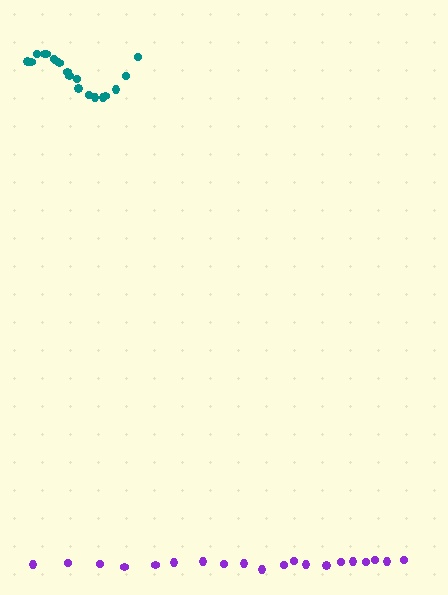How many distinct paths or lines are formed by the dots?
There are 2 distinct paths.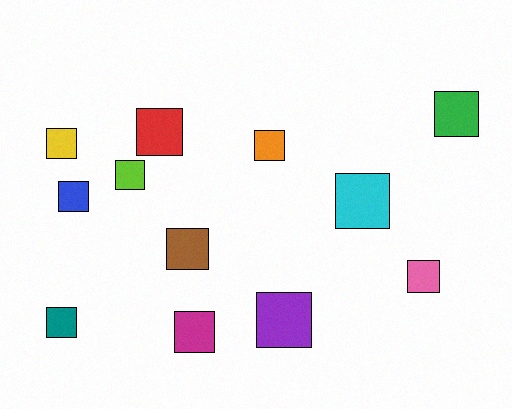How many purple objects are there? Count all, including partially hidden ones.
There is 1 purple object.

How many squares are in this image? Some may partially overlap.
There are 12 squares.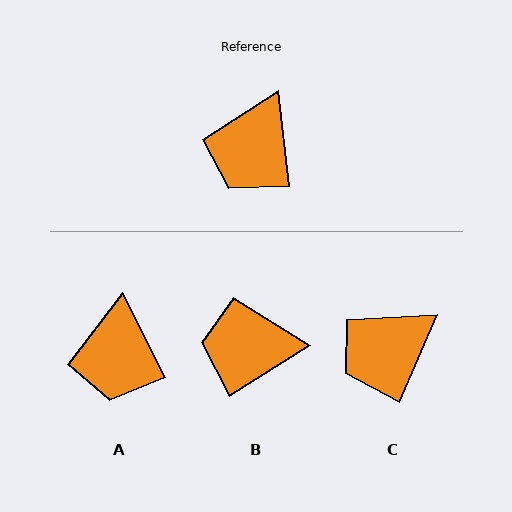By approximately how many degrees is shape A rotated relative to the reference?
Approximately 20 degrees counter-clockwise.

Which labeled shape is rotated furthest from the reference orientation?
B, about 64 degrees away.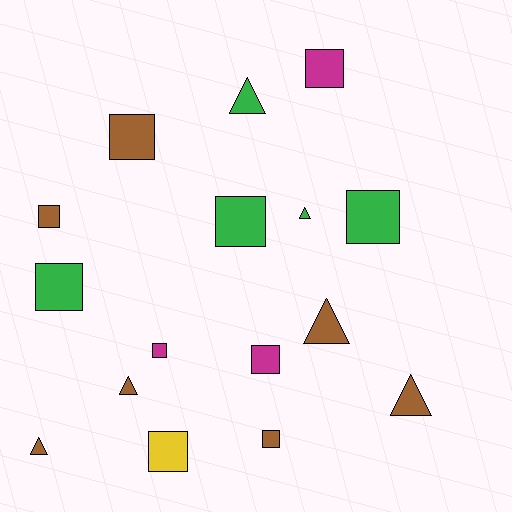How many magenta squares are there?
There are 3 magenta squares.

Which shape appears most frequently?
Square, with 10 objects.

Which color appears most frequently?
Brown, with 7 objects.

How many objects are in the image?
There are 16 objects.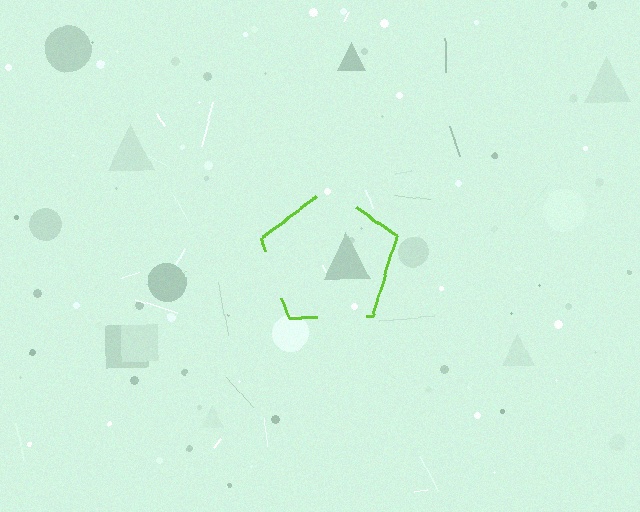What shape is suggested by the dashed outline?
The dashed outline suggests a pentagon.